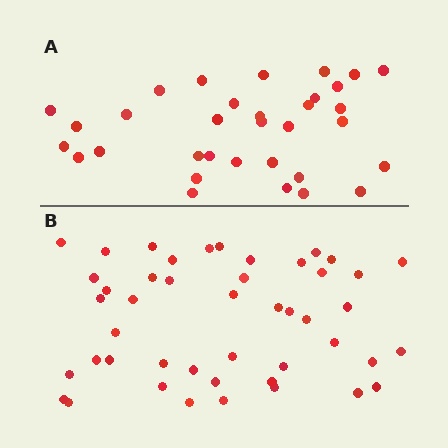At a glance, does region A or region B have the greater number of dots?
Region B (the bottom region) has more dots.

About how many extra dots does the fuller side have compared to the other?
Region B has approximately 15 more dots than region A.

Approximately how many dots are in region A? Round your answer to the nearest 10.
About 30 dots. (The exact count is 33, which rounds to 30.)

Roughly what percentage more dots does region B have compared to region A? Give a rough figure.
About 40% more.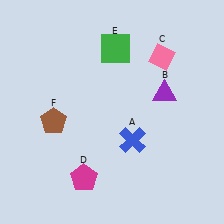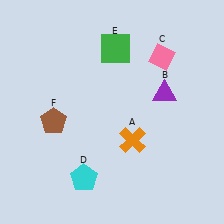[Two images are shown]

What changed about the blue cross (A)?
In Image 1, A is blue. In Image 2, it changed to orange.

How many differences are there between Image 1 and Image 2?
There are 2 differences between the two images.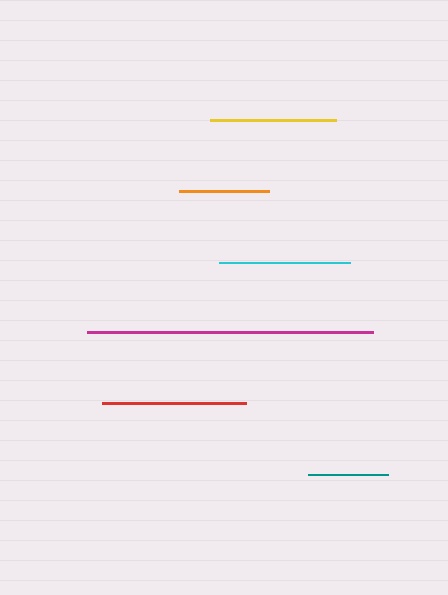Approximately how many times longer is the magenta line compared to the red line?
The magenta line is approximately 2.0 times the length of the red line.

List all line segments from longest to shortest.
From longest to shortest: magenta, red, cyan, yellow, orange, teal.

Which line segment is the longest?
The magenta line is the longest at approximately 286 pixels.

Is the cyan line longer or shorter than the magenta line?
The magenta line is longer than the cyan line.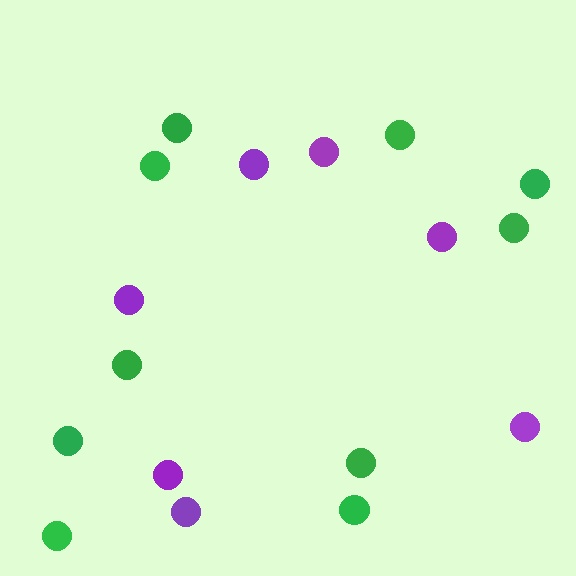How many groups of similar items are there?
There are 2 groups: one group of purple circles (7) and one group of green circles (10).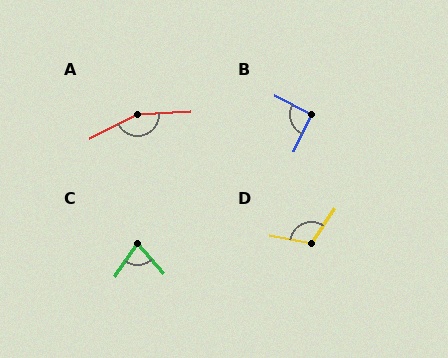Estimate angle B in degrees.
Approximately 91 degrees.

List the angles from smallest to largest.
C (75°), B (91°), D (114°), A (156°).